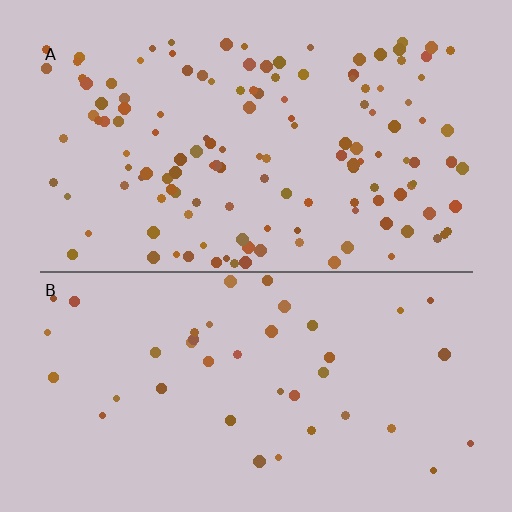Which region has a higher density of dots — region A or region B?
A (the top).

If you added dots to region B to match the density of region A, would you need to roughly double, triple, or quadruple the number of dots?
Approximately triple.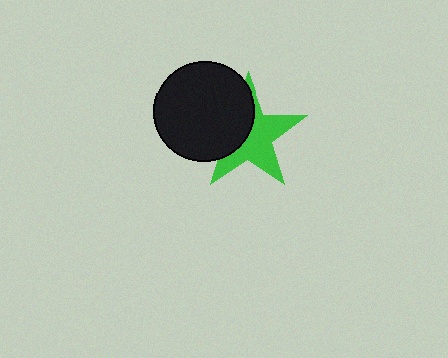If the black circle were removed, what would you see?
You would see the complete green star.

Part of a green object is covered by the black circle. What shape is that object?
It is a star.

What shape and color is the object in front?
The object in front is a black circle.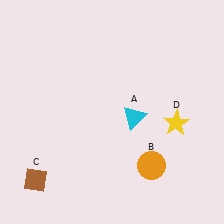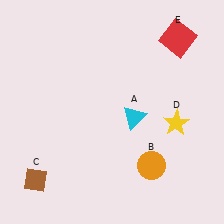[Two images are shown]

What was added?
A red square (E) was added in Image 2.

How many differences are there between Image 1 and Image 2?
There is 1 difference between the two images.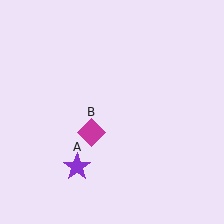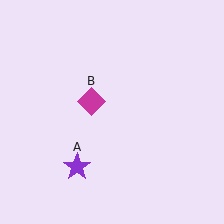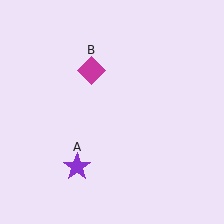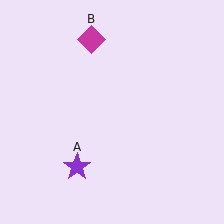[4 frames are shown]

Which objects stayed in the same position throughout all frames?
Purple star (object A) remained stationary.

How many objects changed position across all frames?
1 object changed position: magenta diamond (object B).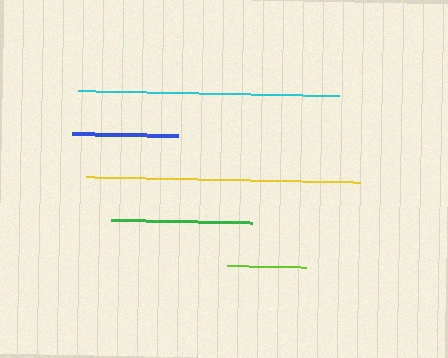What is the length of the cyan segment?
The cyan segment is approximately 261 pixels long.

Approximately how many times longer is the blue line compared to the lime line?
The blue line is approximately 1.3 times the length of the lime line.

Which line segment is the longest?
The yellow line is the longest at approximately 274 pixels.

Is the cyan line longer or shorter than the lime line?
The cyan line is longer than the lime line.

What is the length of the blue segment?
The blue segment is approximately 106 pixels long.